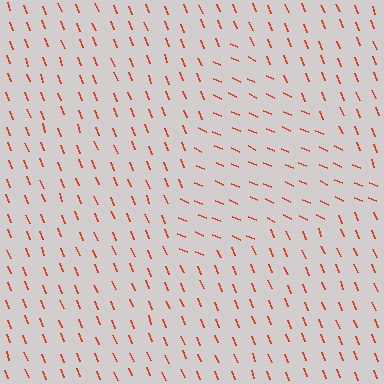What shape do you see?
I see a triangle.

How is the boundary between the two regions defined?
The boundary is defined purely by a change in line orientation (approximately 45 degrees difference). All lines are the same color and thickness.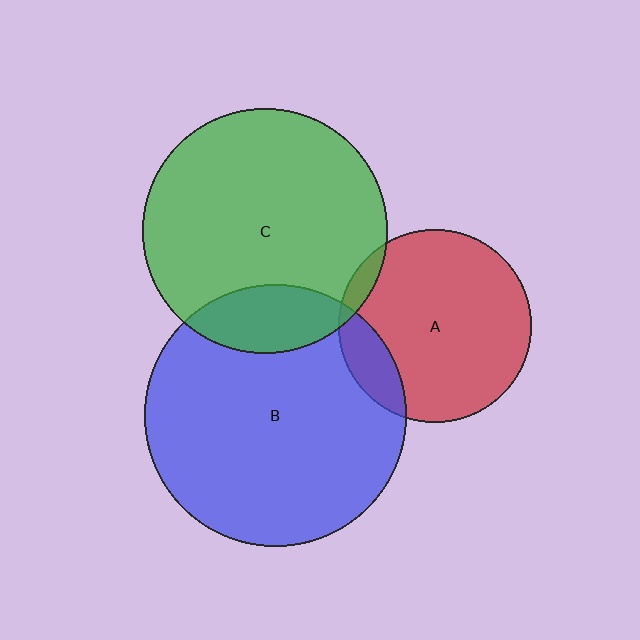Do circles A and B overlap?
Yes.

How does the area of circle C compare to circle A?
Approximately 1.6 times.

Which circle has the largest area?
Circle B (blue).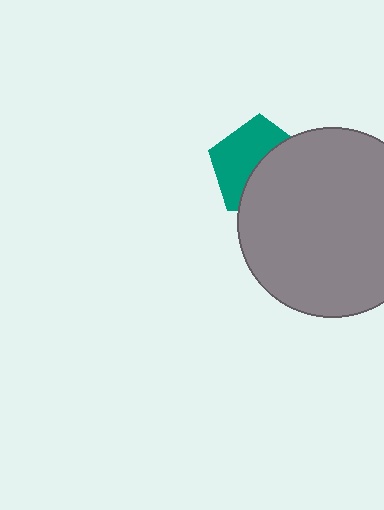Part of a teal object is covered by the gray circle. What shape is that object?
It is a pentagon.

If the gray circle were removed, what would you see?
You would see the complete teal pentagon.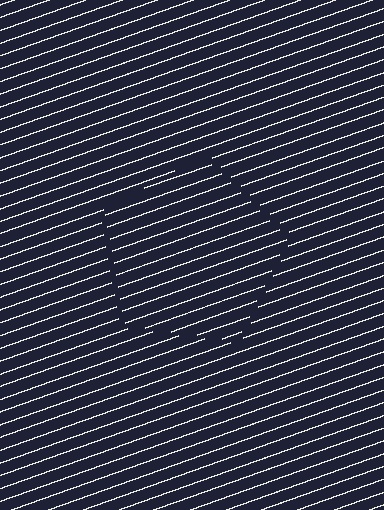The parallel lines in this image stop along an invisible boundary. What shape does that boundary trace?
An illusory pentagon. The interior of the shape contains the same grating, shifted by half a period — the contour is defined by the phase discontinuity where line-ends from the inner and outer gratings abut.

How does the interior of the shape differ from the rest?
The interior of the shape contains the same grating, shifted by half a period — the contour is defined by the phase discontinuity where line-ends from the inner and outer gratings abut.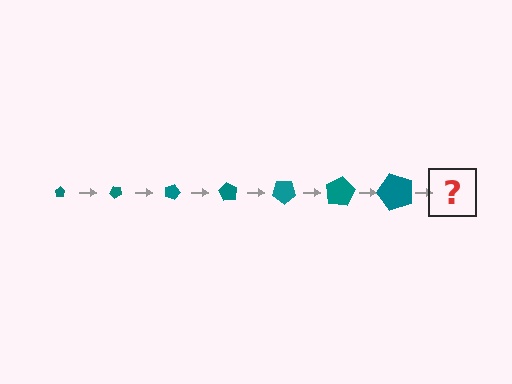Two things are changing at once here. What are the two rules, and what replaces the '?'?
The two rules are that the pentagon grows larger each step and it rotates 45 degrees each step. The '?' should be a pentagon, larger than the previous one and rotated 315 degrees from the start.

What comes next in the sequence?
The next element should be a pentagon, larger than the previous one and rotated 315 degrees from the start.